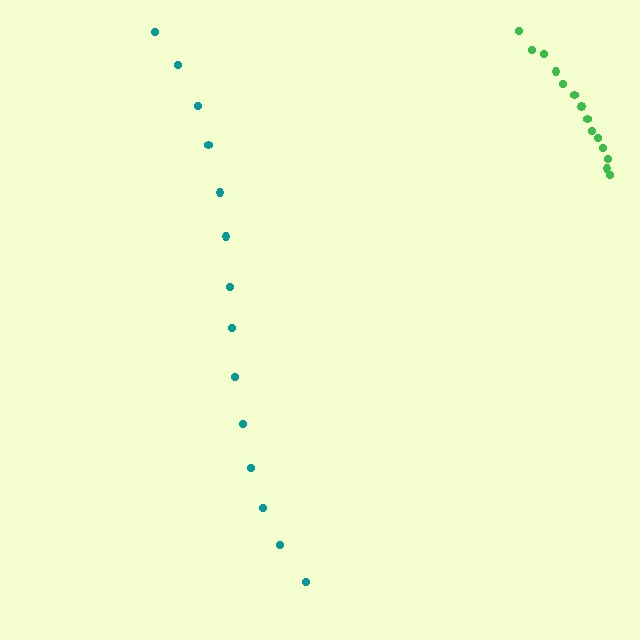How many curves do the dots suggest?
There are 2 distinct paths.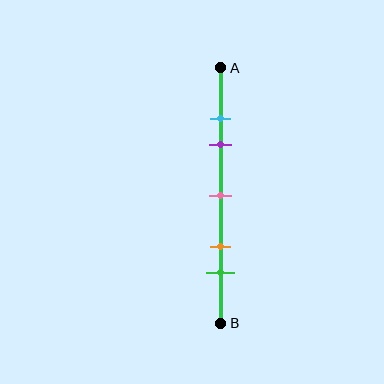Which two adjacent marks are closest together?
The cyan and purple marks are the closest adjacent pair.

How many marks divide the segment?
There are 5 marks dividing the segment.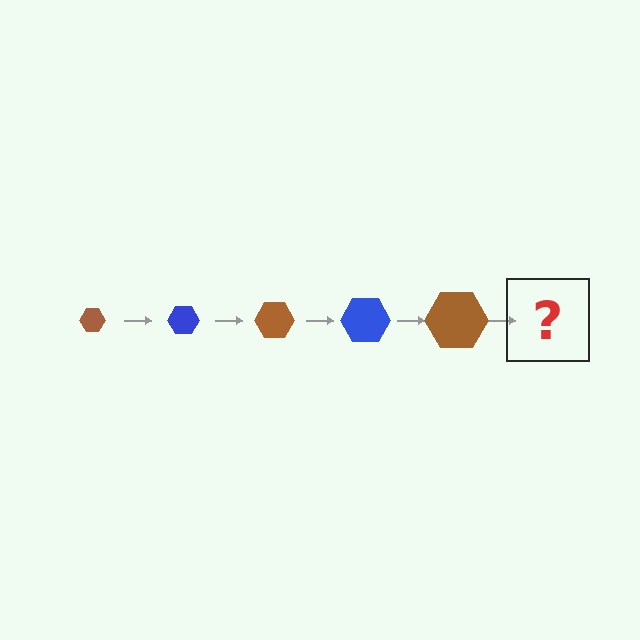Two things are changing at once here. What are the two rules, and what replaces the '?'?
The two rules are that the hexagon grows larger each step and the color cycles through brown and blue. The '?' should be a blue hexagon, larger than the previous one.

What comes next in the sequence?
The next element should be a blue hexagon, larger than the previous one.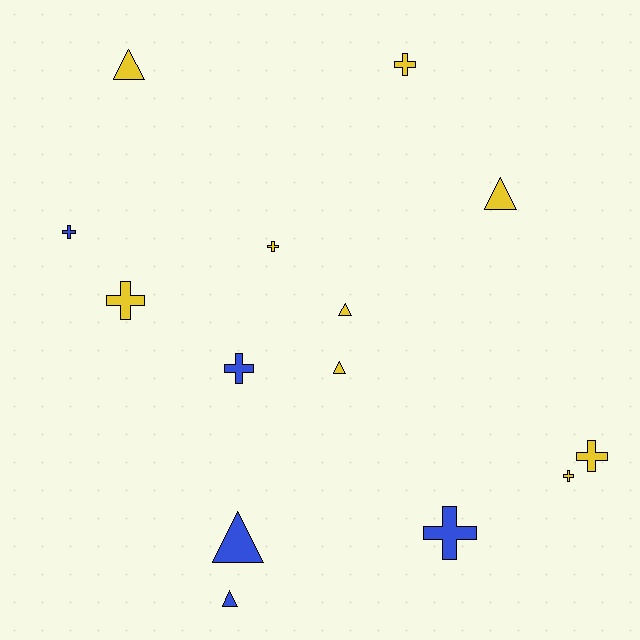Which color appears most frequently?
Yellow, with 9 objects.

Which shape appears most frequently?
Cross, with 8 objects.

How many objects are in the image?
There are 14 objects.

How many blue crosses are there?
There are 3 blue crosses.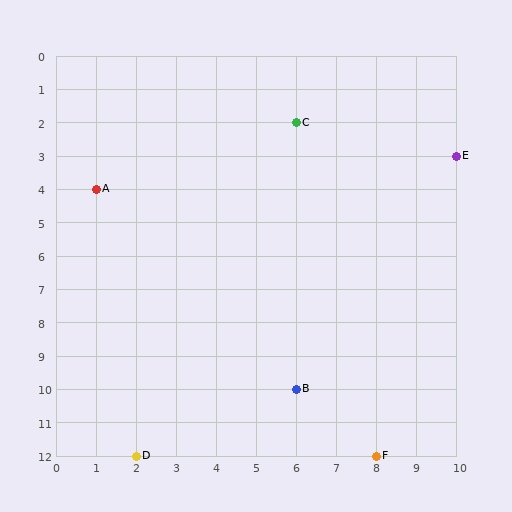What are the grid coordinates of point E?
Point E is at grid coordinates (10, 3).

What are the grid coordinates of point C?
Point C is at grid coordinates (6, 2).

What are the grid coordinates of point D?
Point D is at grid coordinates (2, 12).